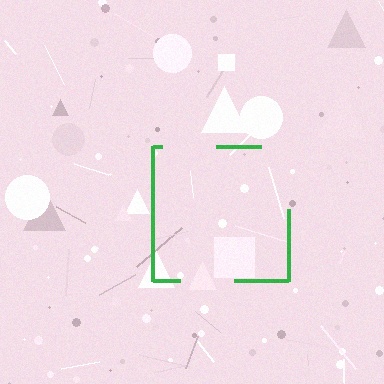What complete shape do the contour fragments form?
The contour fragments form a square.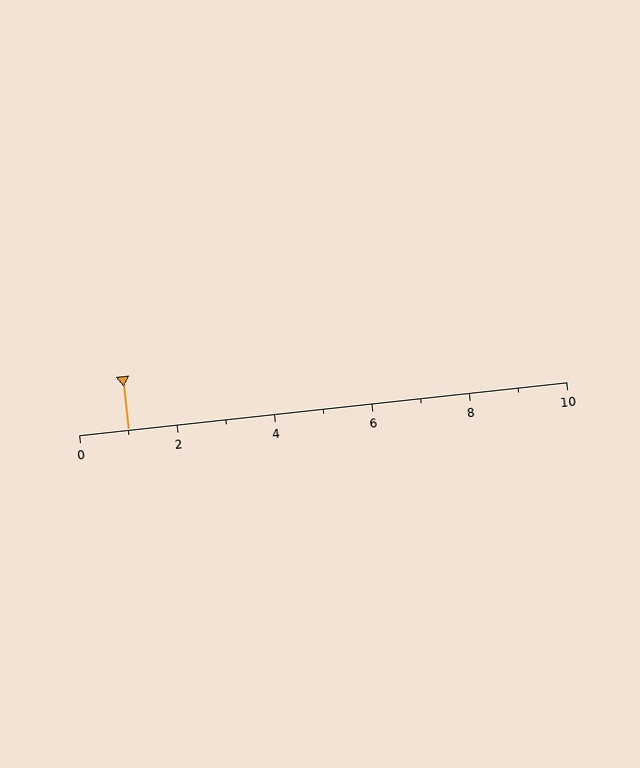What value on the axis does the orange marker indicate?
The marker indicates approximately 1.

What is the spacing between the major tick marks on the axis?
The major ticks are spaced 2 apart.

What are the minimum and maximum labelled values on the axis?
The axis runs from 0 to 10.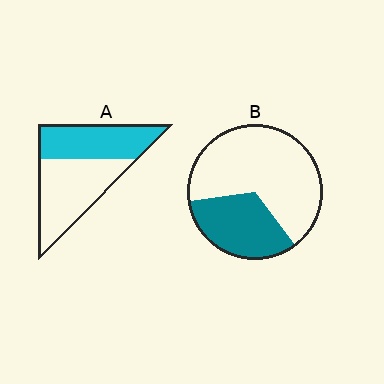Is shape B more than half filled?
No.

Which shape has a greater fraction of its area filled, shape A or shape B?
Shape A.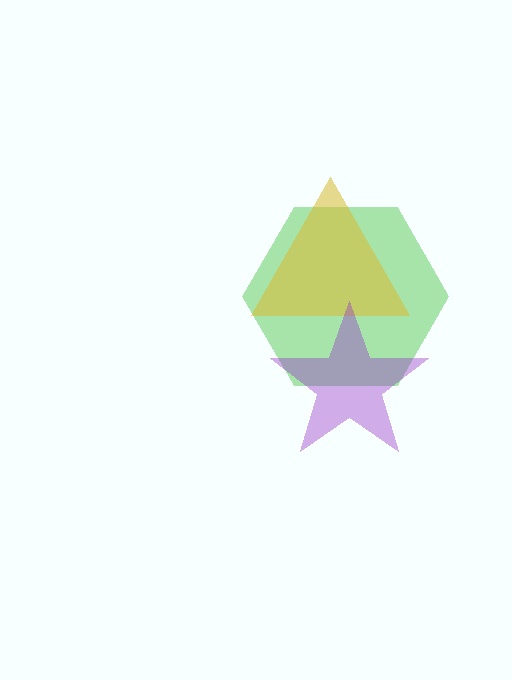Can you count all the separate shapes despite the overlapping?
Yes, there are 3 separate shapes.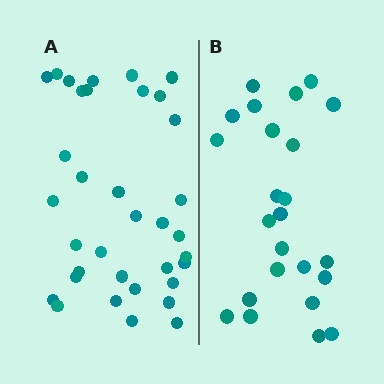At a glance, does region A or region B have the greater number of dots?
Region A (the left region) has more dots.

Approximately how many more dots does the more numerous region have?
Region A has roughly 12 or so more dots than region B.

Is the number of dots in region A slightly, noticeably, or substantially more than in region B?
Region A has substantially more. The ratio is roughly 1.5 to 1.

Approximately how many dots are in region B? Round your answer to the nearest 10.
About 20 dots. (The exact count is 24, which rounds to 20.)